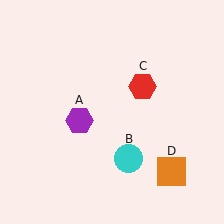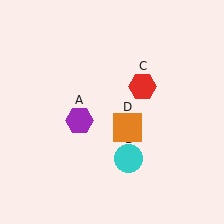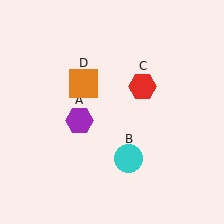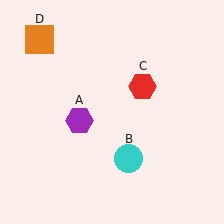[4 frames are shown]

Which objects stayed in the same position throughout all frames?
Purple hexagon (object A) and cyan circle (object B) and red hexagon (object C) remained stationary.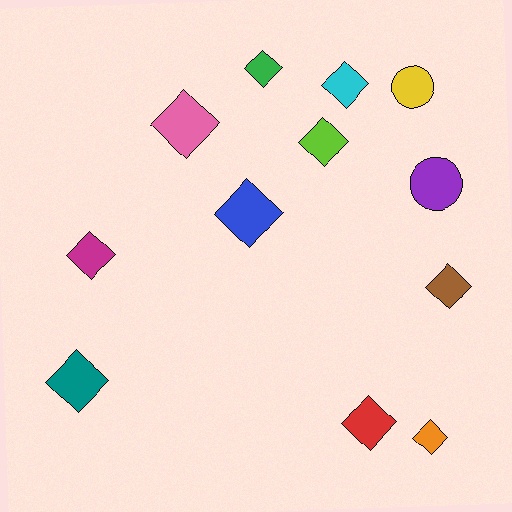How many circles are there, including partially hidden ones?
There are 2 circles.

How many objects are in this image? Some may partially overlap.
There are 12 objects.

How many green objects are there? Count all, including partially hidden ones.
There is 1 green object.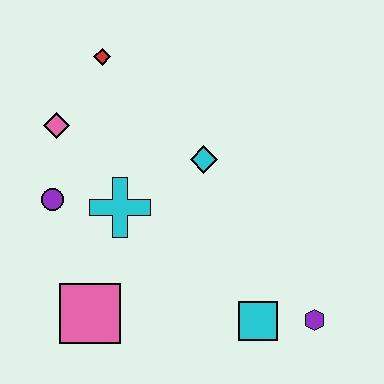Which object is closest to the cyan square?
The purple hexagon is closest to the cyan square.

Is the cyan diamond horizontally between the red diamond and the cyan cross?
No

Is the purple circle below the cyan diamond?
Yes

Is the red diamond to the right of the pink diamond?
Yes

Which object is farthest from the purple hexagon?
The red diamond is farthest from the purple hexagon.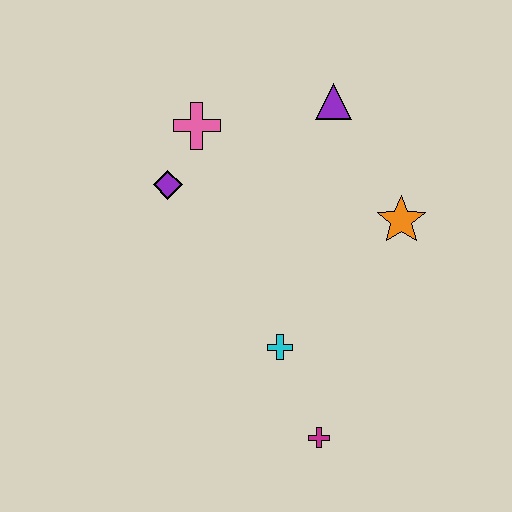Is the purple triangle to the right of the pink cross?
Yes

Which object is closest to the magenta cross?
The cyan cross is closest to the magenta cross.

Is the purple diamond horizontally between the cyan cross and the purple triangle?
No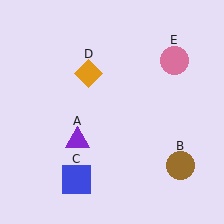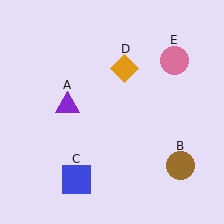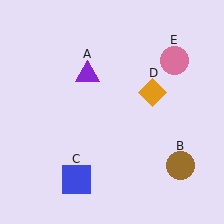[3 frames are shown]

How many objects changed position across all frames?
2 objects changed position: purple triangle (object A), orange diamond (object D).